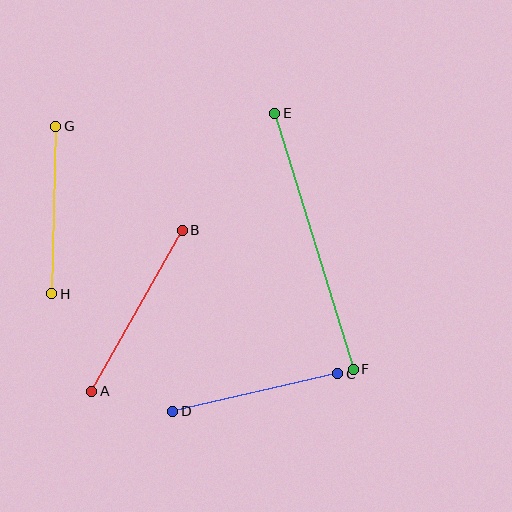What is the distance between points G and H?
The distance is approximately 167 pixels.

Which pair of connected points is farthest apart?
Points E and F are farthest apart.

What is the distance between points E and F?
The distance is approximately 268 pixels.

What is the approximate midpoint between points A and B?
The midpoint is at approximately (137, 311) pixels.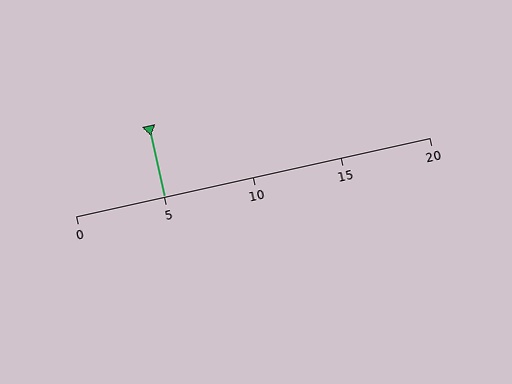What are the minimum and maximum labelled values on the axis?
The axis runs from 0 to 20.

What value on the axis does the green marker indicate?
The marker indicates approximately 5.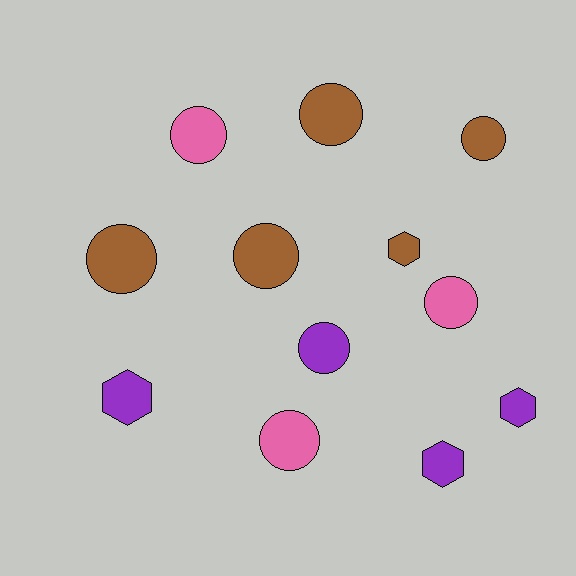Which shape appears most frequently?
Circle, with 8 objects.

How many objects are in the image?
There are 12 objects.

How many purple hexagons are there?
There are 3 purple hexagons.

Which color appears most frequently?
Brown, with 5 objects.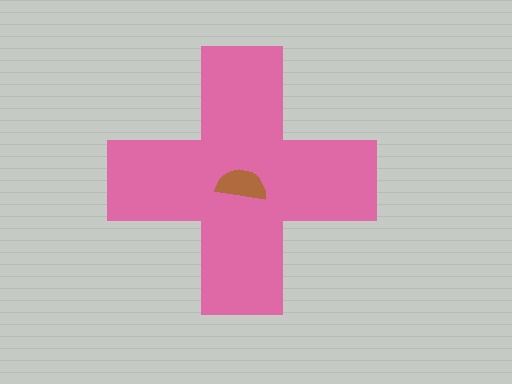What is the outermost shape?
The pink cross.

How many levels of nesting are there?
2.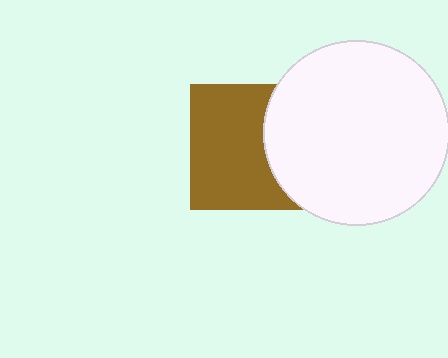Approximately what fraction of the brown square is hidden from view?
Roughly 34% of the brown square is hidden behind the white circle.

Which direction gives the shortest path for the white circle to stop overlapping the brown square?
Moving right gives the shortest separation.